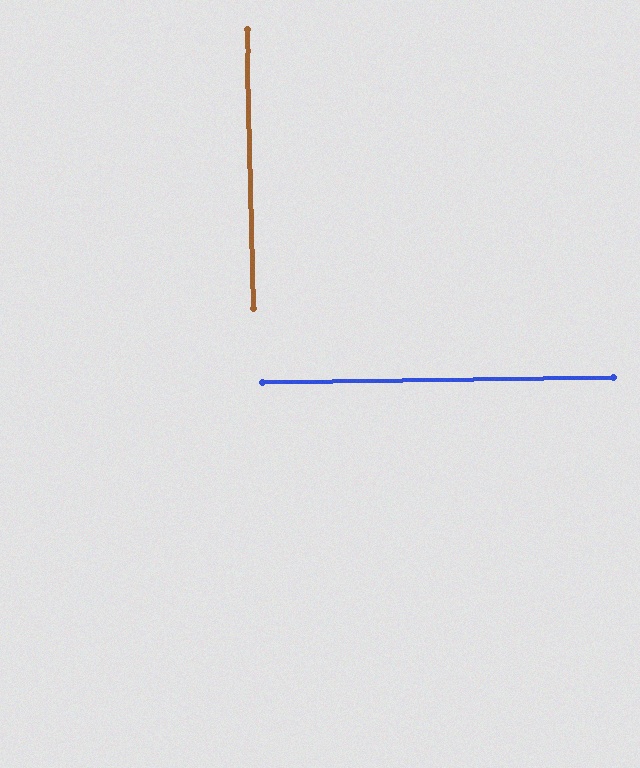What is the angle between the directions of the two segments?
Approximately 89 degrees.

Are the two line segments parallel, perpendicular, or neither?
Perpendicular — they meet at approximately 89°.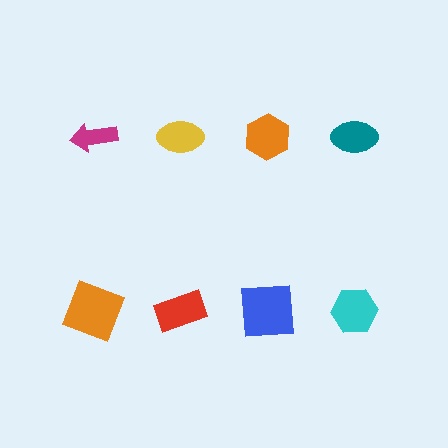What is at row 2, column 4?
A cyan hexagon.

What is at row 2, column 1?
An orange square.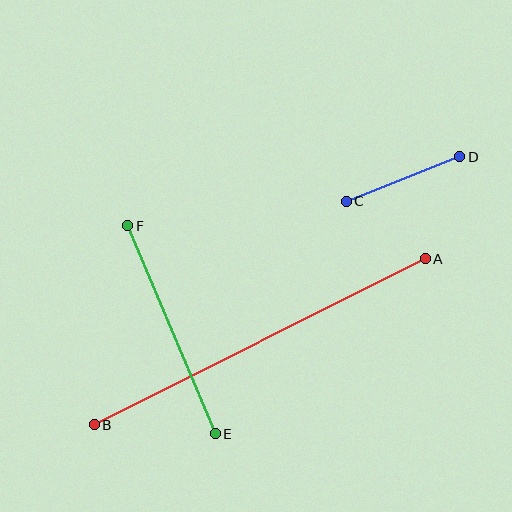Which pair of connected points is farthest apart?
Points A and B are farthest apart.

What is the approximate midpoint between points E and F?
The midpoint is at approximately (171, 330) pixels.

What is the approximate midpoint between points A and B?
The midpoint is at approximately (260, 342) pixels.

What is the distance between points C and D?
The distance is approximately 122 pixels.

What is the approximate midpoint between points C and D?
The midpoint is at approximately (403, 179) pixels.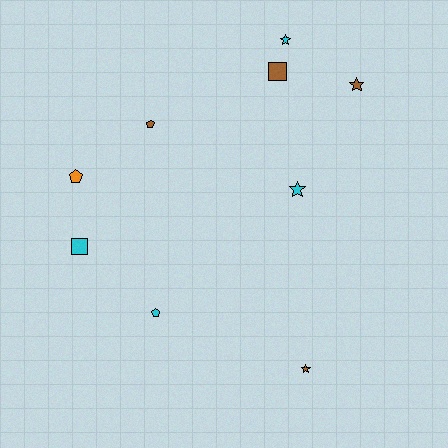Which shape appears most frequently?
Star, with 4 objects.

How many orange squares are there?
There are no orange squares.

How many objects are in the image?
There are 9 objects.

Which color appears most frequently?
Brown, with 4 objects.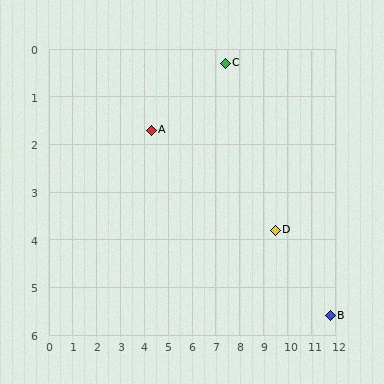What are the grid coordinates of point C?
Point C is at approximately (7.4, 0.3).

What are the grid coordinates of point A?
Point A is at approximately (4.3, 1.7).